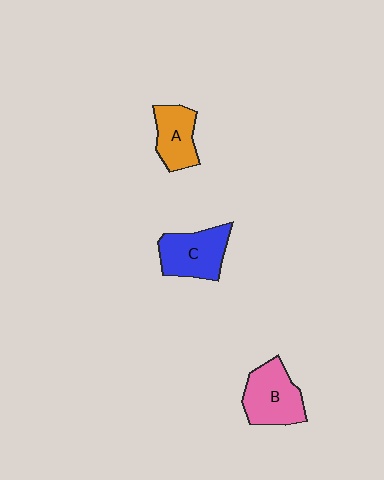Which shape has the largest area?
Shape B (pink).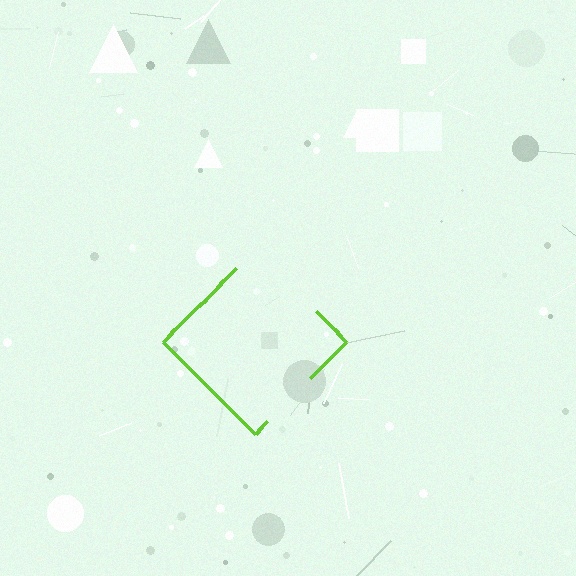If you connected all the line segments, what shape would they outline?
They would outline a diamond.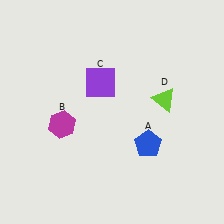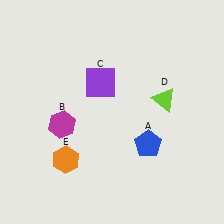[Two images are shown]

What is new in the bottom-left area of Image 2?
An orange hexagon (E) was added in the bottom-left area of Image 2.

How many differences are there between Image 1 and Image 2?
There is 1 difference between the two images.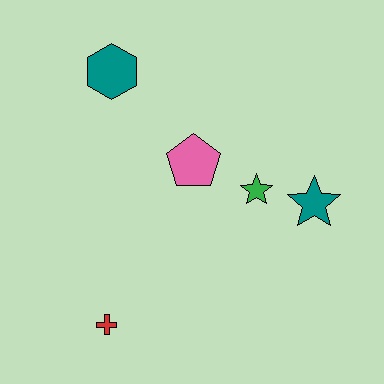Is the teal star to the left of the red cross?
No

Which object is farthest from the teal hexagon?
The red cross is farthest from the teal hexagon.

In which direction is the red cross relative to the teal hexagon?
The red cross is below the teal hexagon.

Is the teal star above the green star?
No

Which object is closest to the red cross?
The pink pentagon is closest to the red cross.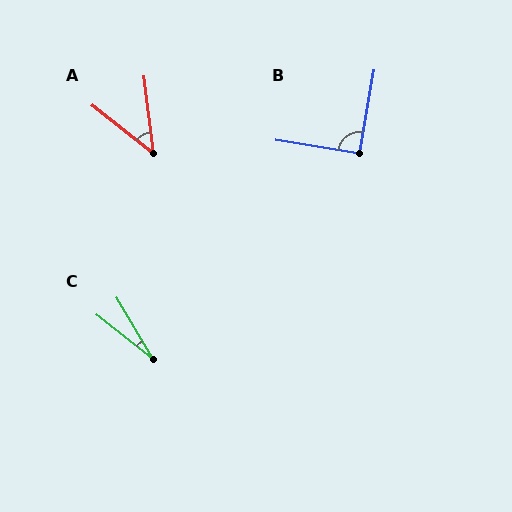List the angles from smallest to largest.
C (21°), A (45°), B (91°).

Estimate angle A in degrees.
Approximately 45 degrees.